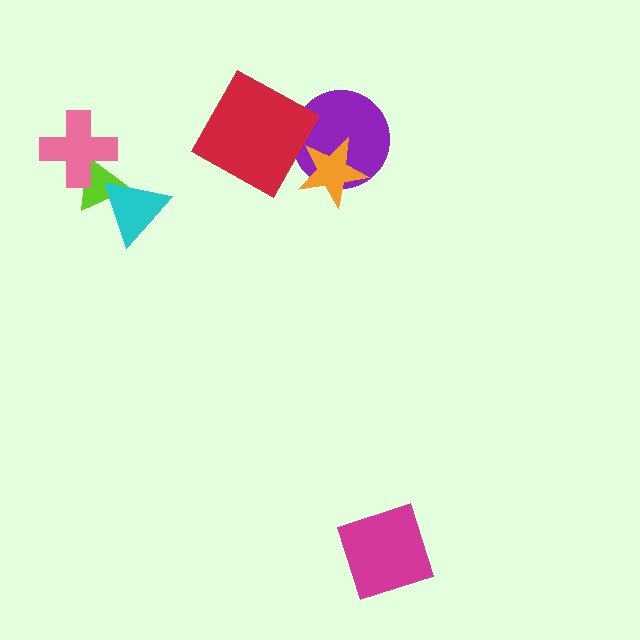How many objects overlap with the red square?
1 object overlaps with the red square.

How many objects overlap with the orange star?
1 object overlaps with the orange star.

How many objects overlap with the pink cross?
1 object overlaps with the pink cross.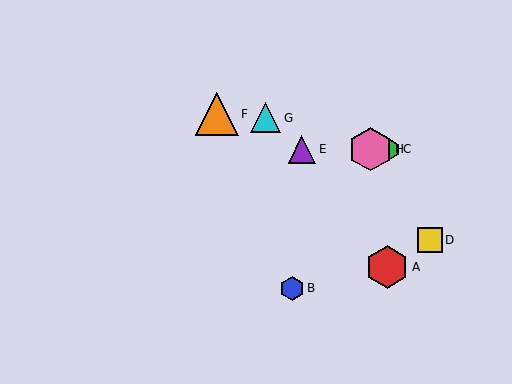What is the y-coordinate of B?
Object B is at y≈288.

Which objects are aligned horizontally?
Objects C, E, H are aligned horizontally.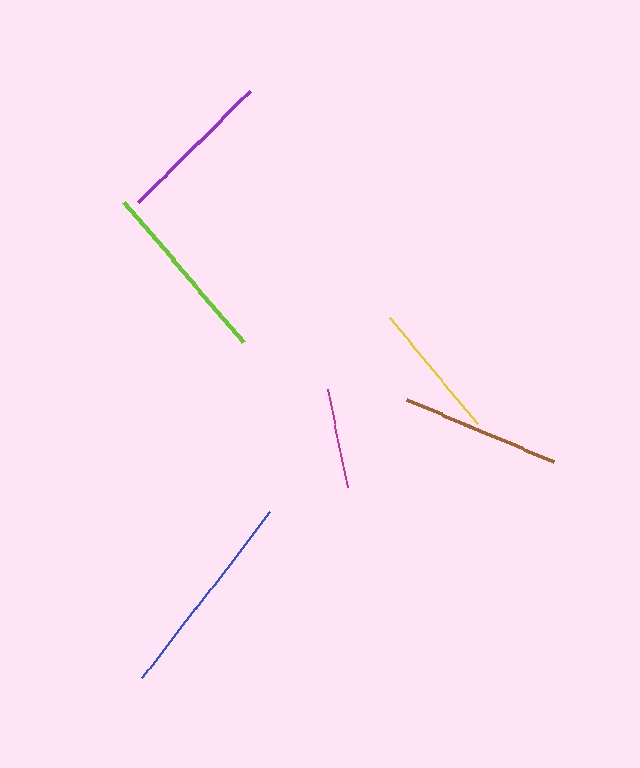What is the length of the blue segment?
The blue segment is approximately 209 pixels long.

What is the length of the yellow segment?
The yellow segment is approximately 137 pixels long.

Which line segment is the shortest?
The magenta line is the shortest at approximately 100 pixels.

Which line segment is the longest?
The blue line is the longest at approximately 209 pixels.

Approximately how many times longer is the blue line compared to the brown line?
The blue line is approximately 1.3 times the length of the brown line.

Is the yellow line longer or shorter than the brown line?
The brown line is longer than the yellow line.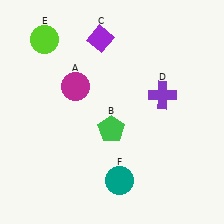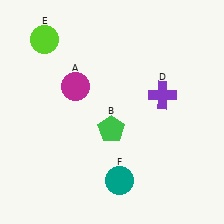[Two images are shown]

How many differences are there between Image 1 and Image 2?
There is 1 difference between the two images.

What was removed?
The purple diamond (C) was removed in Image 2.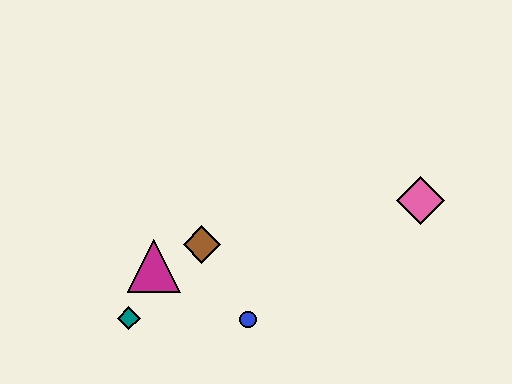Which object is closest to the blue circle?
The brown diamond is closest to the blue circle.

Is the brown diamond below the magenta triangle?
No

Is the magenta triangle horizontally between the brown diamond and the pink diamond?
No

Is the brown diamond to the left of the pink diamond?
Yes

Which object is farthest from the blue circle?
The pink diamond is farthest from the blue circle.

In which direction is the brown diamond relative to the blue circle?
The brown diamond is above the blue circle.